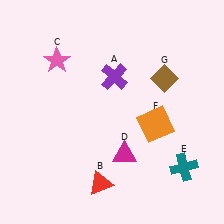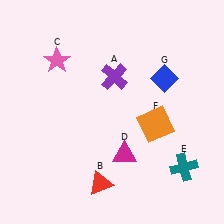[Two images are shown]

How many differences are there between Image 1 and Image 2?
There is 1 difference between the two images.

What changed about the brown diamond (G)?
In Image 1, G is brown. In Image 2, it changed to blue.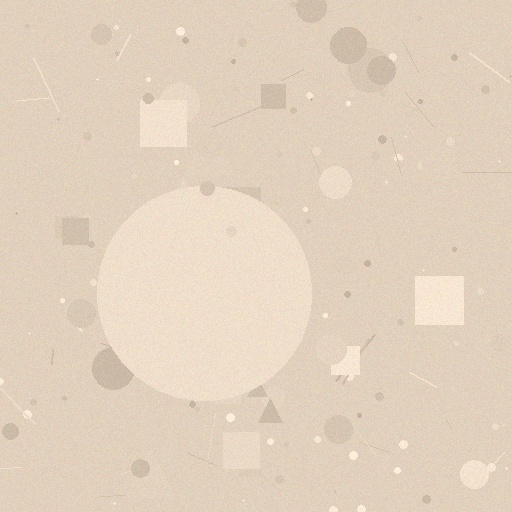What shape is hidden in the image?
A circle is hidden in the image.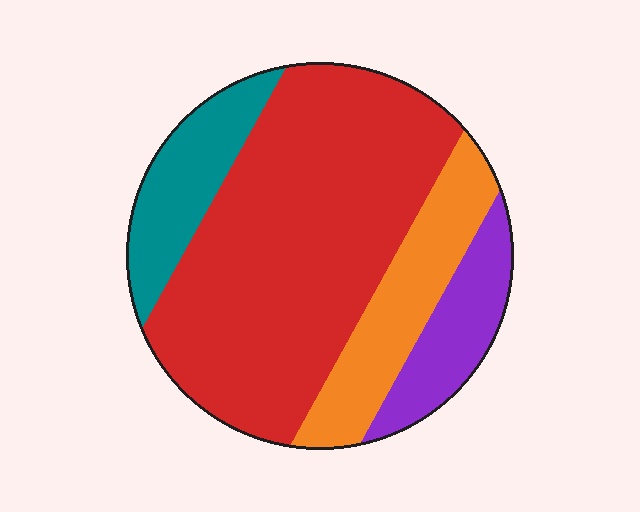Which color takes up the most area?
Red, at roughly 60%.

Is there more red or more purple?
Red.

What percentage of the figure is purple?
Purple covers around 10% of the figure.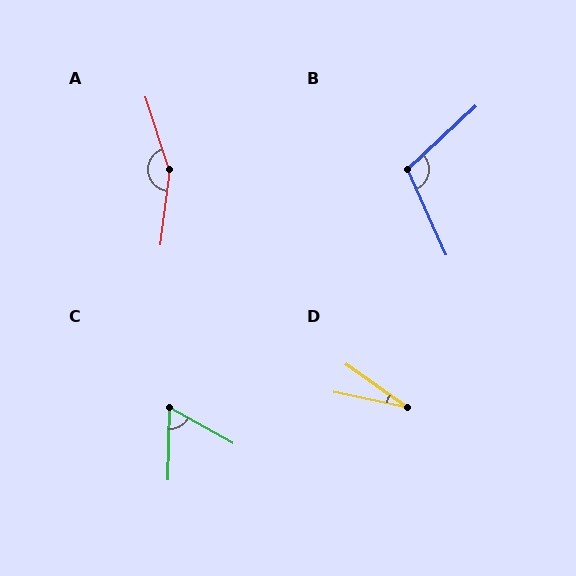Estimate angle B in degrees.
Approximately 109 degrees.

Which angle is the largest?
A, at approximately 155 degrees.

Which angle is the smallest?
D, at approximately 23 degrees.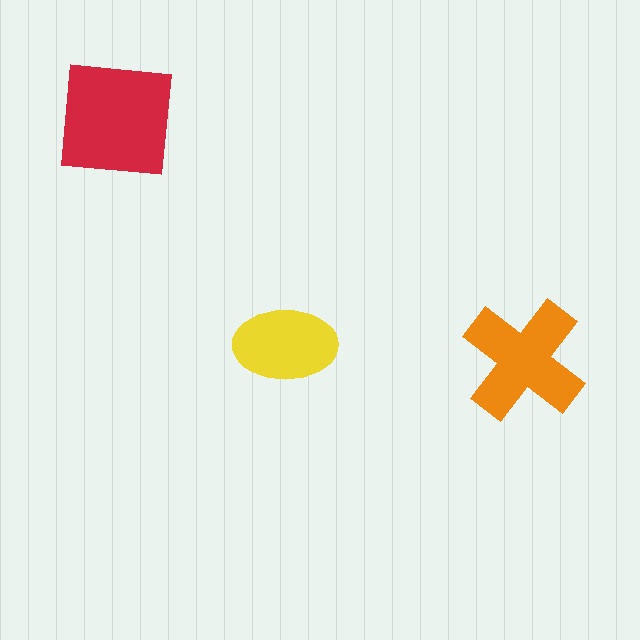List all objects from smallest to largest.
The yellow ellipse, the orange cross, the red square.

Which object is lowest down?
The orange cross is bottommost.